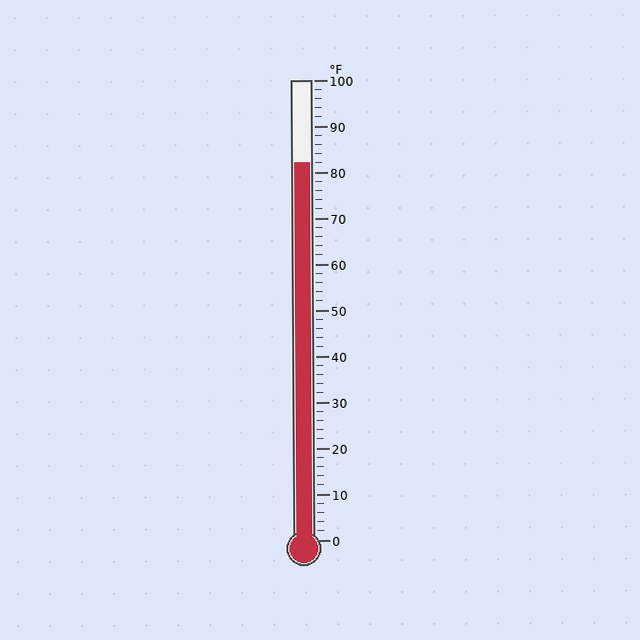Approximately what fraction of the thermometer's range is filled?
The thermometer is filled to approximately 80% of its range.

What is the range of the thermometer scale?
The thermometer scale ranges from 0°F to 100°F.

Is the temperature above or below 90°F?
The temperature is below 90°F.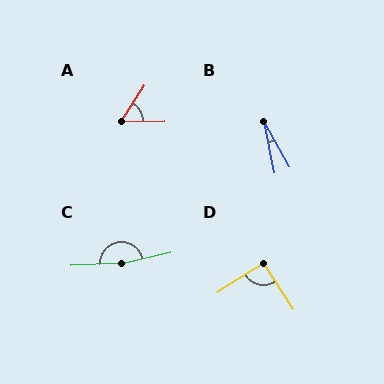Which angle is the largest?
C, at approximately 169 degrees.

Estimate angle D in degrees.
Approximately 91 degrees.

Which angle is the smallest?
B, at approximately 18 degrees.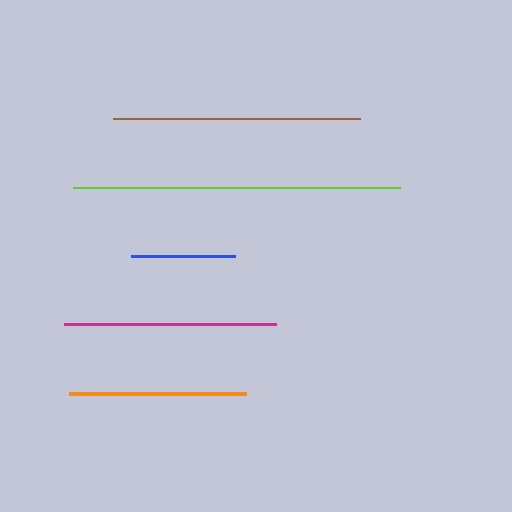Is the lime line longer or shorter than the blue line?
The lime line is longer than the blue line.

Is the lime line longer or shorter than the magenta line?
The lime line is longer than the magenta line.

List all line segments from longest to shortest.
From longest to shortest: lime, brown, magenta, orange, blue.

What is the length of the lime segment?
The lime segment is approximately 327 pixels long.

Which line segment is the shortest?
The blue line is the shortest at approximately 104 pixels.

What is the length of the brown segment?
The brown segment is approximately 247 pixels long.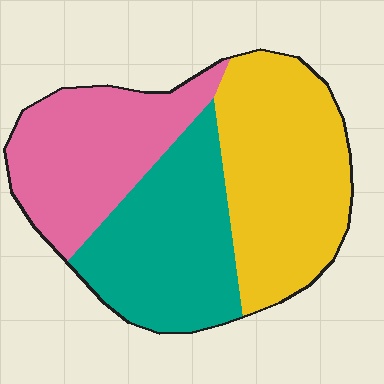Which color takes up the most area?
Yellow, at roughly 40%.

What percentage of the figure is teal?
Teal takes up about one third (1/3) of the figure.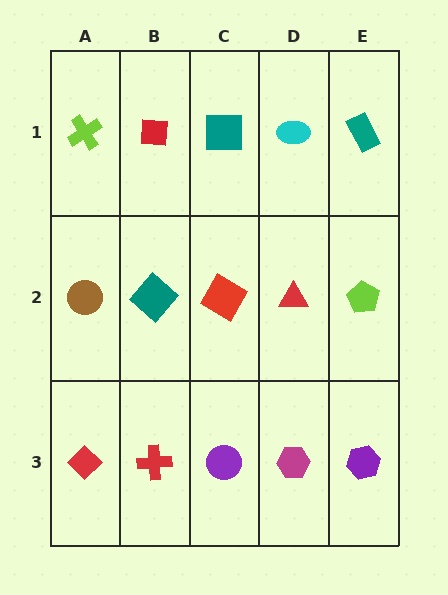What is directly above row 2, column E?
A teal rectangle.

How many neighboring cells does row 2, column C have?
4.